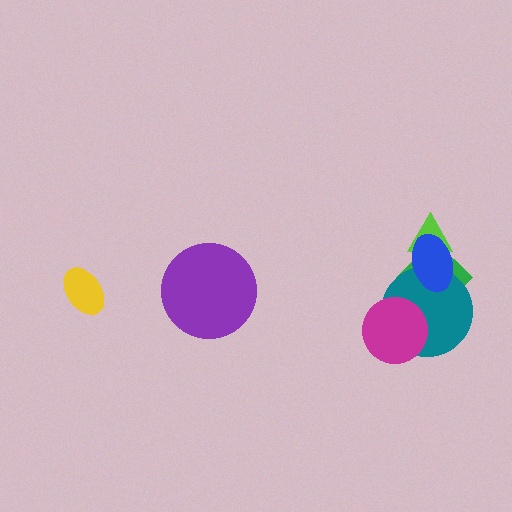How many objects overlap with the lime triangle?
2 objects overlap with the lime triangle.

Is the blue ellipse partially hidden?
No, no other shape covers it.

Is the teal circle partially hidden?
Yes, it is partially covered by another shape.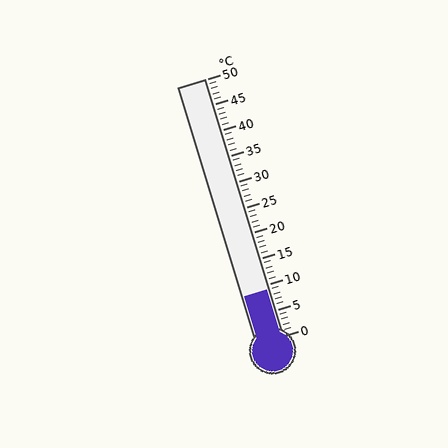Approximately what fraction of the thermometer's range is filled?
The thermometer is filled to approximately 20% of its range.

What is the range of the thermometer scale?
The thermometer scale ranges from 0°C to 50°C.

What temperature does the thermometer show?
The thermometer shows approximately 9°C.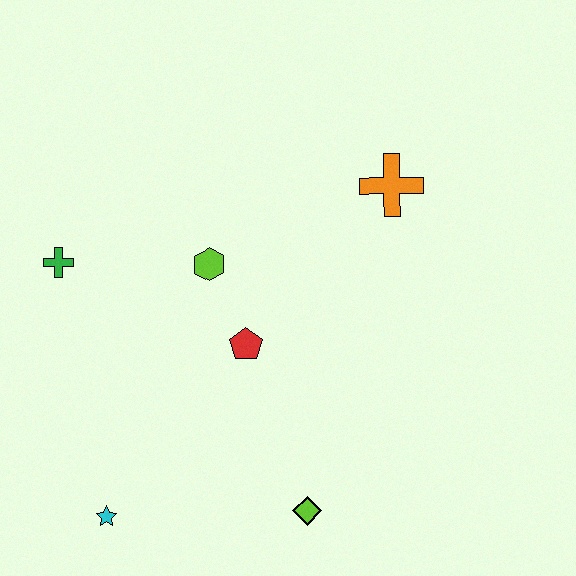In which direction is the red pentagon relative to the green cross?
The red pentagon is to the right of the green cross.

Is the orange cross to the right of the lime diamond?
Yes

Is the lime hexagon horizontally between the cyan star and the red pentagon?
Yes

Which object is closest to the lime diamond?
The red pentagon is closest to the lime diamond.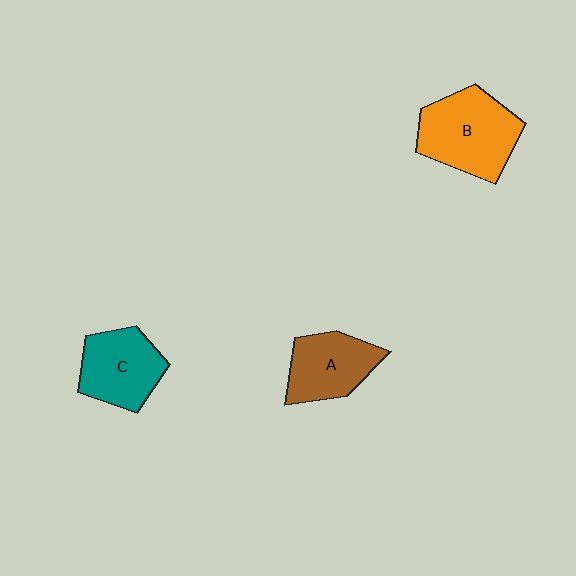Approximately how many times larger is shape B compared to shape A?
Approximately 1.3 times.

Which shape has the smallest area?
Shape A (brown).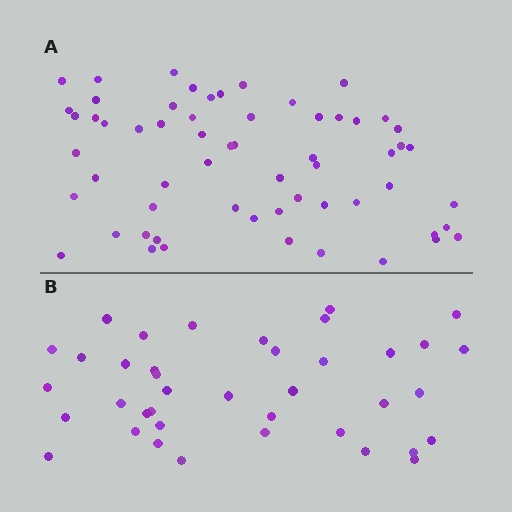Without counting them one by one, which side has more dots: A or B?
Region A (the top region) has more dots.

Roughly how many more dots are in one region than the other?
Region A has approximately 20 more dots than region B.